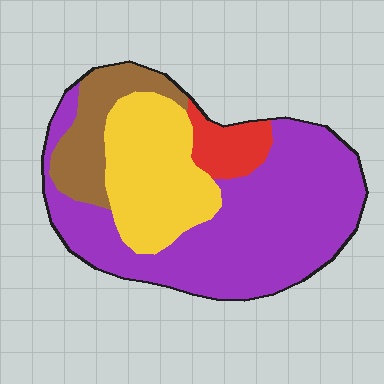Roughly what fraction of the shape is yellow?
Yellow covers around 25% of the shape.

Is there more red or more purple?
Purple.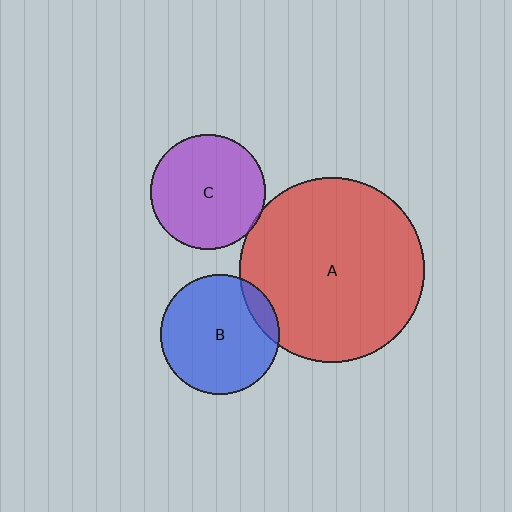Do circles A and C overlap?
Yes.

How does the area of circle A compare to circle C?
Approximately 2.6 times.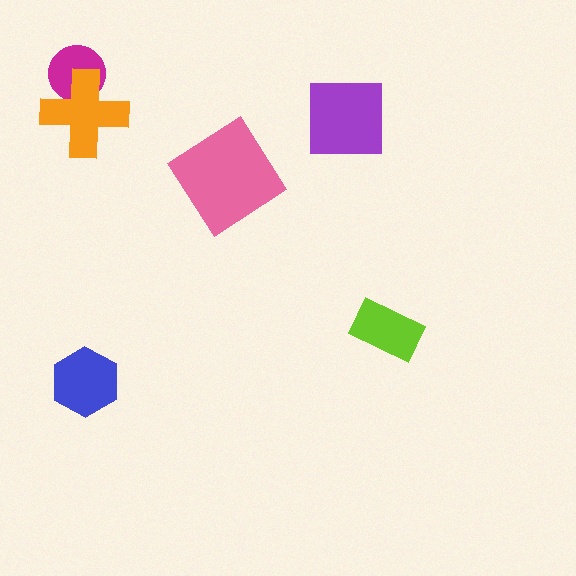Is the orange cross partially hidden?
No, no other shape covers it.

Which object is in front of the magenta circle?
The orange cross is in front of the magenta circle.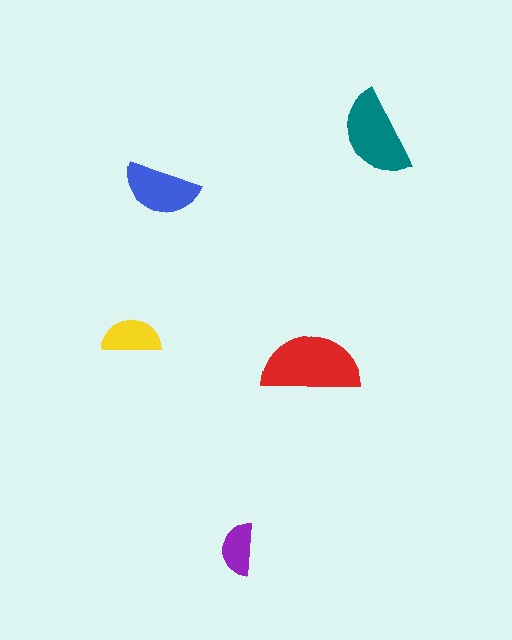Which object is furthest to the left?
The yellow semicircle is leftmost.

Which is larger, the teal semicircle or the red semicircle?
The red one.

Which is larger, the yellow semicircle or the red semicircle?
The red one.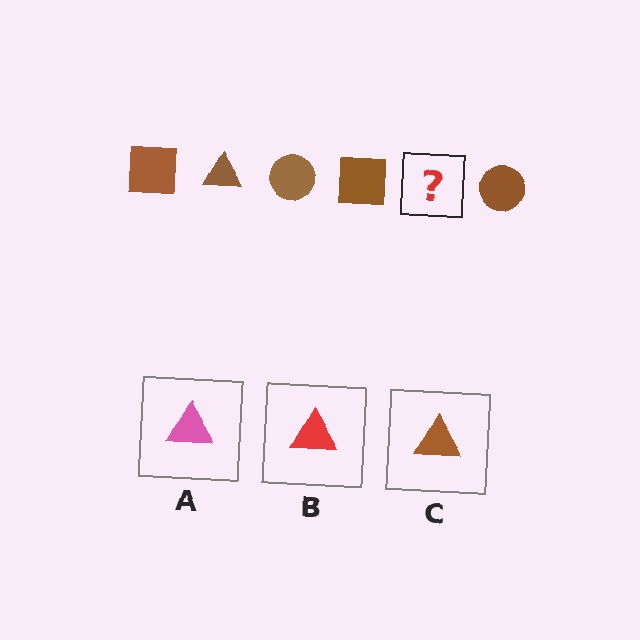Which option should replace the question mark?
Option C.